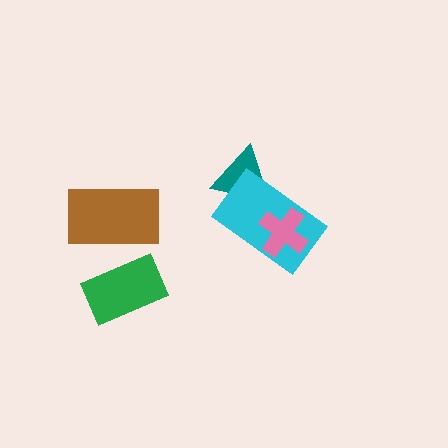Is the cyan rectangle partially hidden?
Yes, it is partially covered by another shape.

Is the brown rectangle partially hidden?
No, no other shape covers it.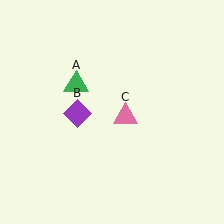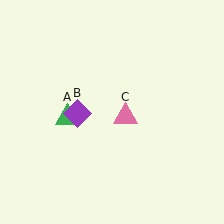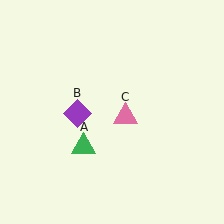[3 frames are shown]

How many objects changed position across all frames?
1 object changed position: green triangle (object A).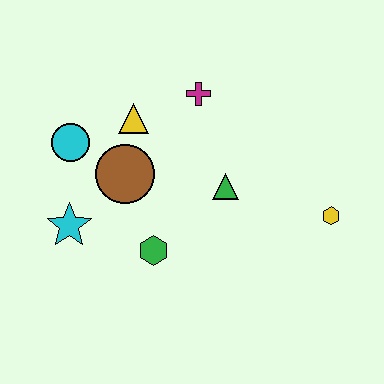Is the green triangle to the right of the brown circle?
Yes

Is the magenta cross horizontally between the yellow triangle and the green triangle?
Yes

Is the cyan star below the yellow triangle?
Yes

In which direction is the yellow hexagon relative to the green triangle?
The yellow hexagon is to the right of the green triangle.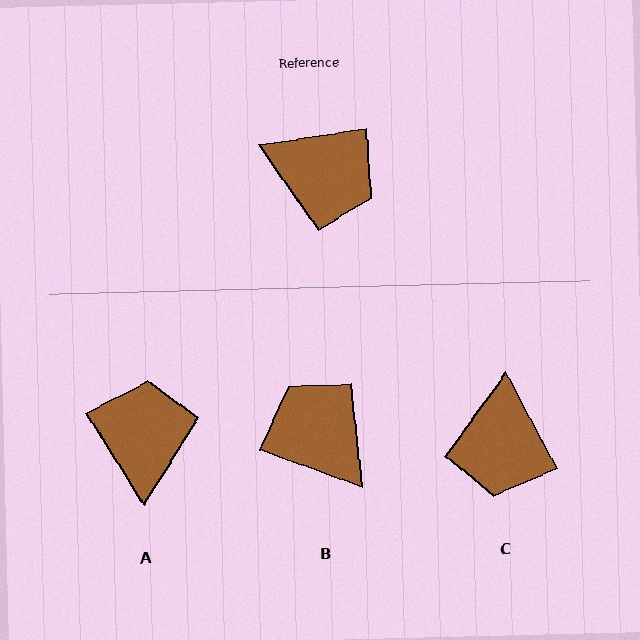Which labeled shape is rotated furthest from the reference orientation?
B, about 151 degrees away.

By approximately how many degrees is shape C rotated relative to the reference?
Approximately 71 degrees clockwise.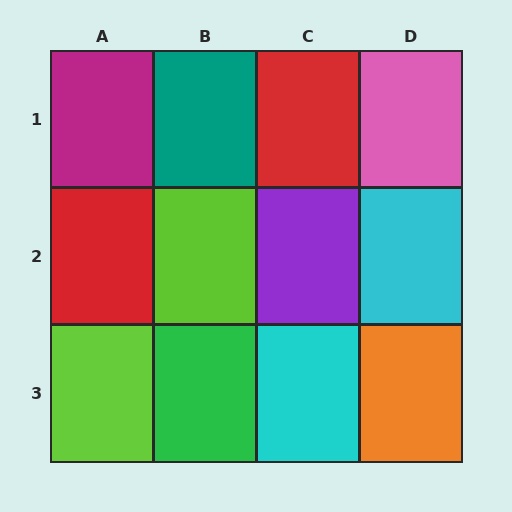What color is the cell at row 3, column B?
Green.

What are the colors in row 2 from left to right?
Red, lime, purple, cyan.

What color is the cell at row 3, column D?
Orange.